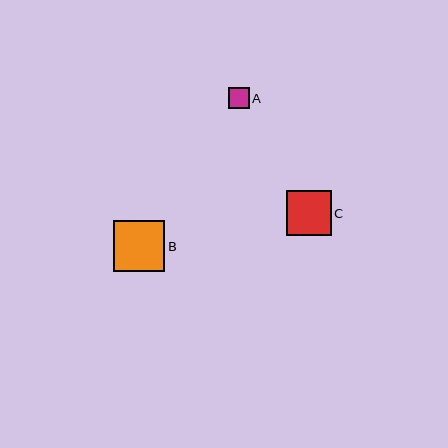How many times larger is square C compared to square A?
Square C is approximately 2.2 times the size of square A.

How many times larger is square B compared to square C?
Square B is approximately 1.1 times the size of square C.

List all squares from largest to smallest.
From largest to smallest: B, C, A.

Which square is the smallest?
Square A is the smallest with a size of approximately 21 pixels.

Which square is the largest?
Square B is the largest with a size of approximately 51 pixels.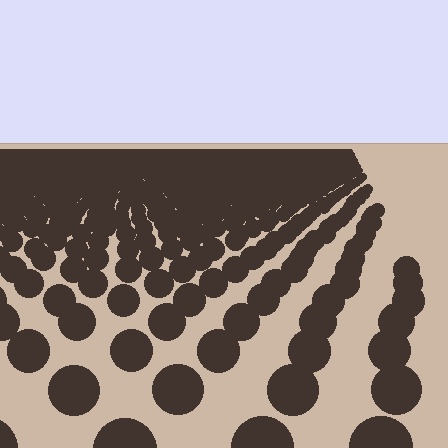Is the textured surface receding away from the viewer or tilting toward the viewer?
The surface is receding away from the viewer. Texture elements get smaller and denser toward the top.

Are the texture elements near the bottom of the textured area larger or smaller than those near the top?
Larger. Near the bottom, elements are closer to the viewer and appear at a bigger on-screen size.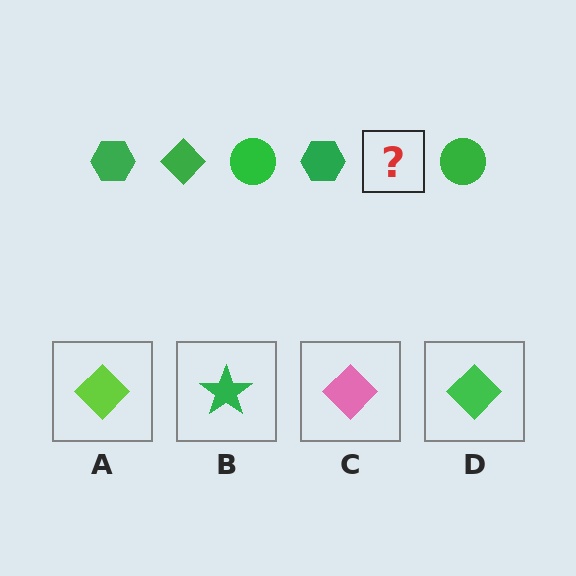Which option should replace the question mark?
Option D.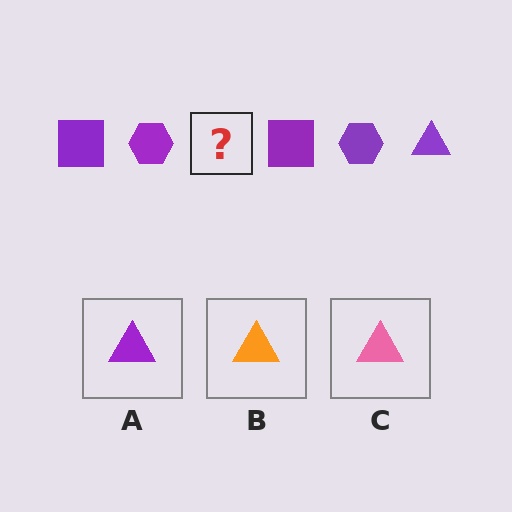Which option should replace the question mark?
Option A.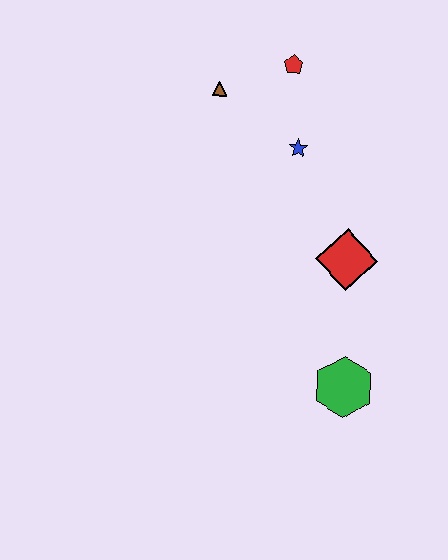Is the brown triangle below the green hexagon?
No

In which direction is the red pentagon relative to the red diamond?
The red pentagon is above the red diamond.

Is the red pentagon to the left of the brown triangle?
No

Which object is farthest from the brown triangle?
The green hexagon is farthest from the brown triangle.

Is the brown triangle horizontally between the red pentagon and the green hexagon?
No